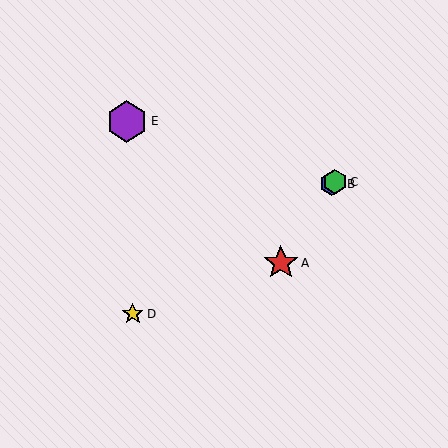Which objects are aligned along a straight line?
Objects B, C, D are aligned along a straight line.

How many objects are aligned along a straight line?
3 objects (B, C, D) are aligned along a straight line.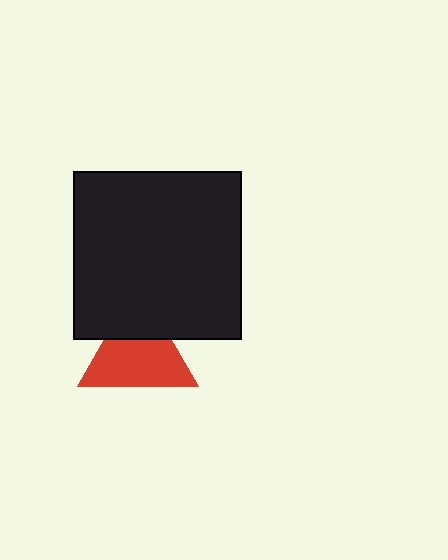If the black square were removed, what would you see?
You would see the complete red triangle.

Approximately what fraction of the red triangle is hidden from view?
Roughly 30% of the red triangle is hidden behind the black square.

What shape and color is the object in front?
The object in front is a black square.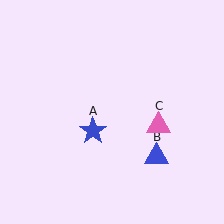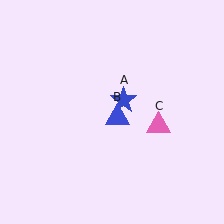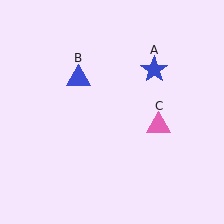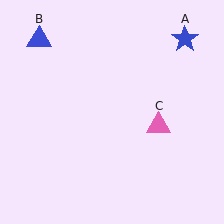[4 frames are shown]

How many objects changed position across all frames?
2 objects changed position: blue star (object A), blue triangle (object B).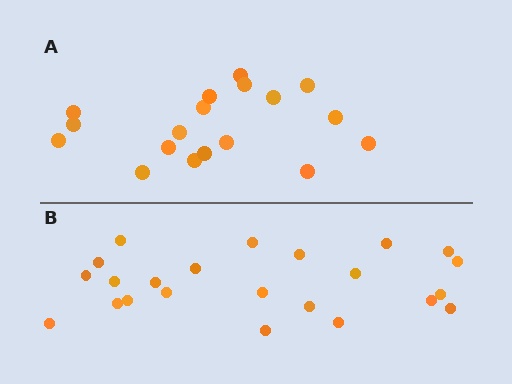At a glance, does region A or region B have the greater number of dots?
Region B (the bottom region) has more dots.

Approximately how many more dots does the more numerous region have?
Region B has about 5 more dots than region A.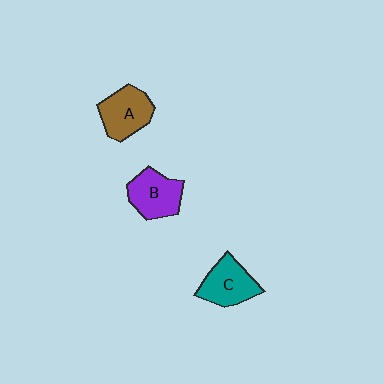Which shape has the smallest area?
Shape C (teal).